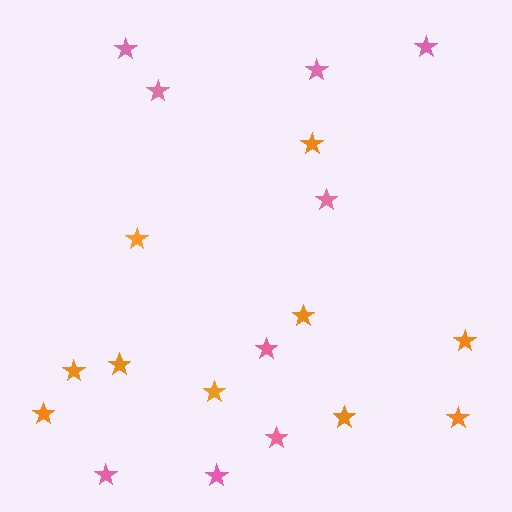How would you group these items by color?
There are 2 groups: one group of orange stars (10) and one group of pink stars (9).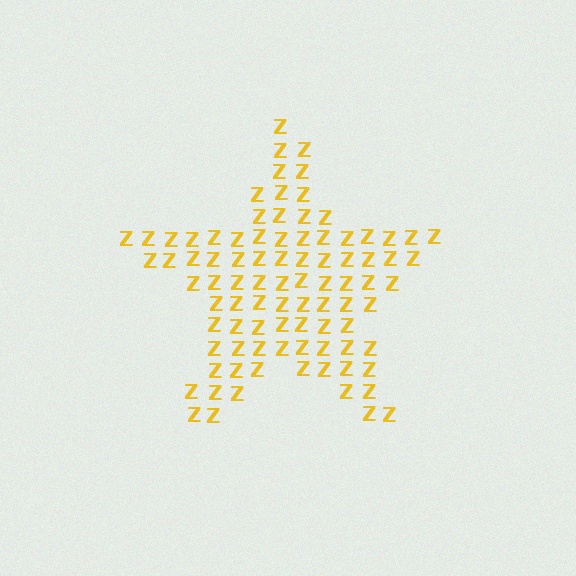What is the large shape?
The large shape is a star.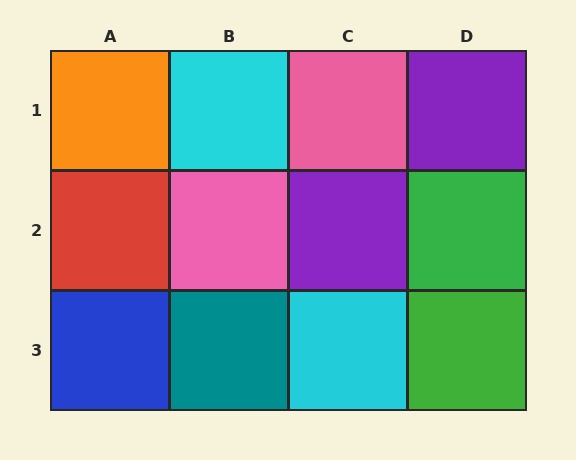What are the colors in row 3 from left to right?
Blue, teal, cyan, green.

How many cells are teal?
1 cell is teal.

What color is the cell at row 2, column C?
Purple.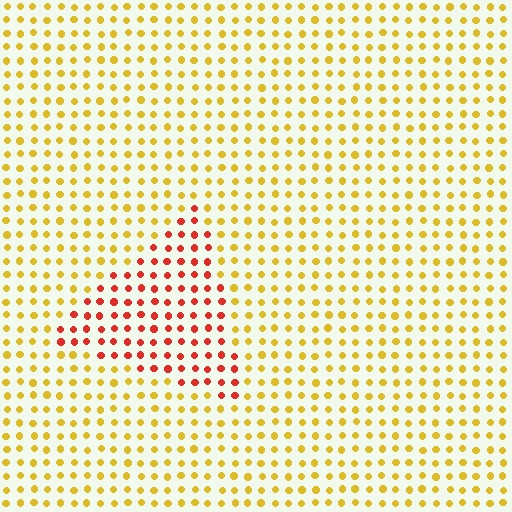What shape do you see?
I see a triangle.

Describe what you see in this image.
The image is filled with small yellow elements in a uniform arrangement. A triangle-shaped region is visible where the elements are tinted to a slightly different hue, forming a subtle color boundary.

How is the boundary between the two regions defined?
The boundary is defined purely by a slight shift in hue (about 48 degrees). Spacing, size, and orientation are identical on both sides.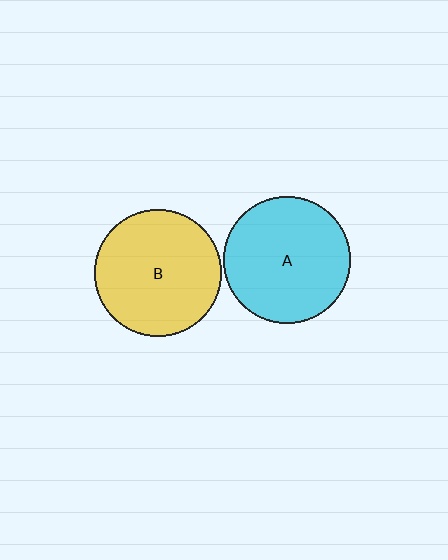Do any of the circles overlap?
No, none of the circles overlap.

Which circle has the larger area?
Circle A (cyan).